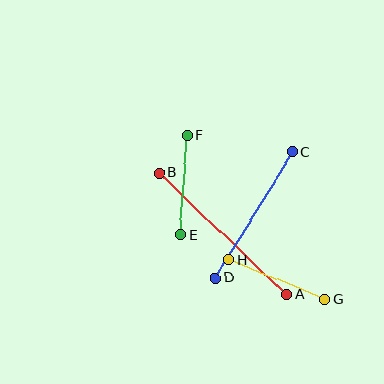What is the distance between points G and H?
The distance is approximately 104 pixels.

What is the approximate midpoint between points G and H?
The midpoint is at approximately (277, 280) pixels.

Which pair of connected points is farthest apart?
Points A and B are farthest apart.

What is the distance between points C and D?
The distance is approximately 147 pixels.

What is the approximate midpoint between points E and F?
The midpoint is at approximately (184, 185) pixels.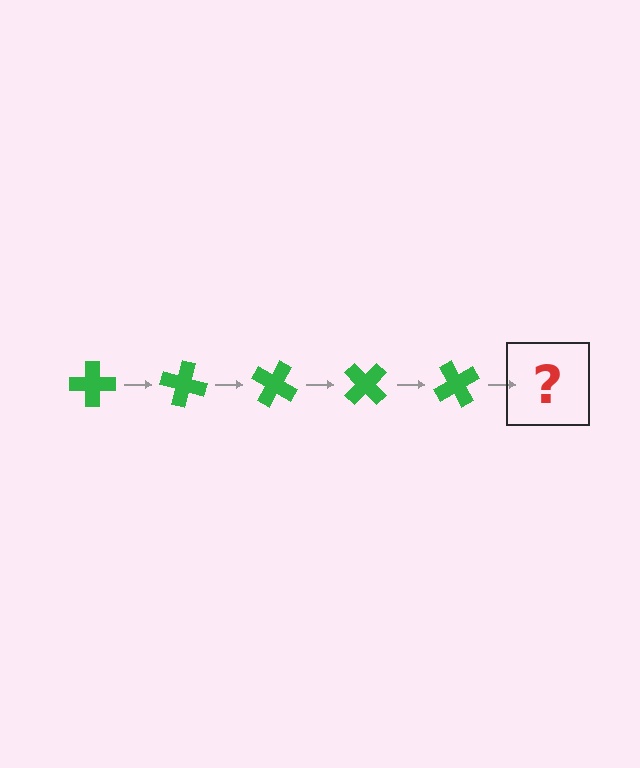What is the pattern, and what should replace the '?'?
The pattern is that the cross rotates 15 degrees each step. The '?' should be a green cross rotated 75 degrees.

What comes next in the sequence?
The next element should be a green cross rotated 75 degrees.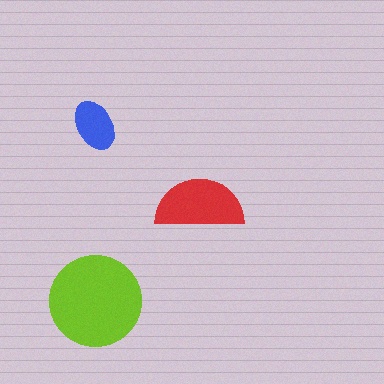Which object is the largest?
The lime circle.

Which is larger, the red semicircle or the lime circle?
The lime circle.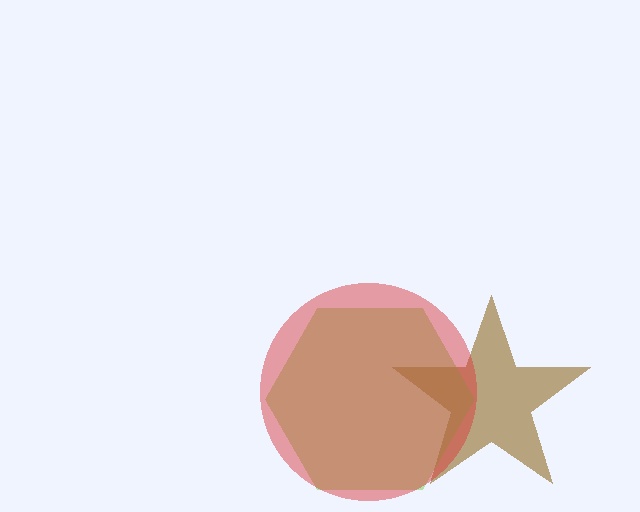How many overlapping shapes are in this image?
There are 3 overlapping shapes in the image.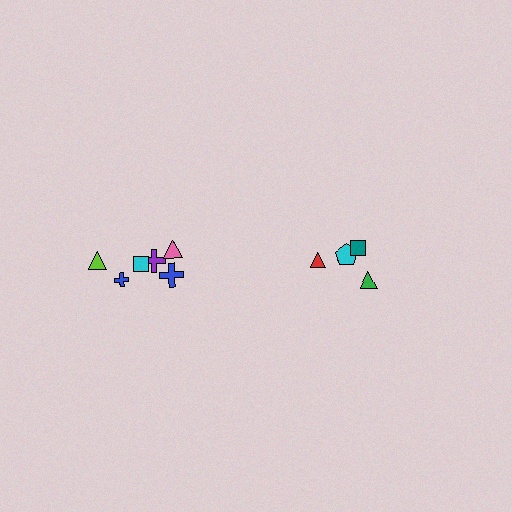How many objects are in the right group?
There are 4 objects.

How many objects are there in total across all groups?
There are 10 objects.